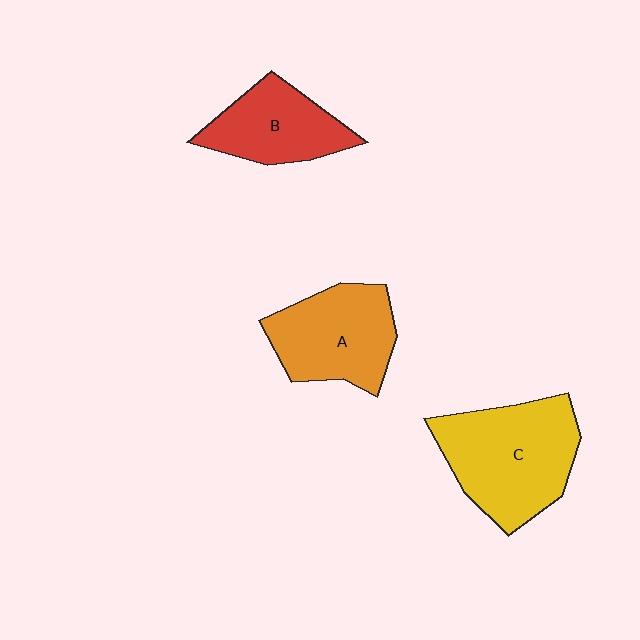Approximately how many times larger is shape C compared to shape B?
Approximately 1.5 times.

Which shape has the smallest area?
Shape B (red).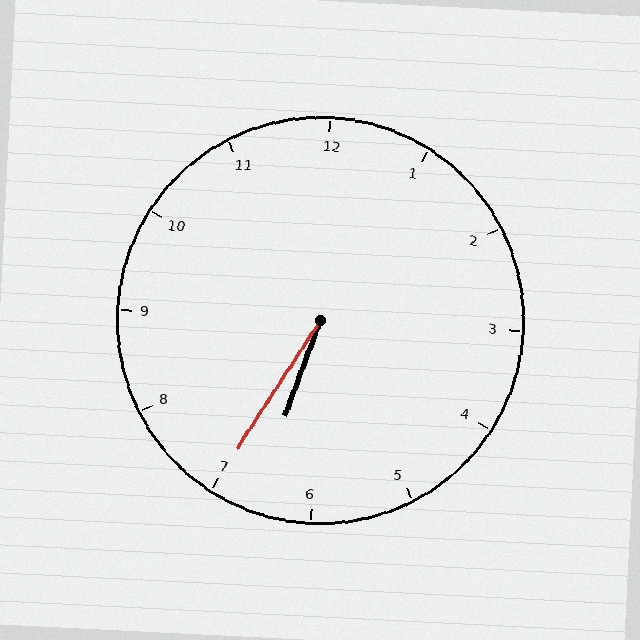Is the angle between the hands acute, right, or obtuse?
It is acute.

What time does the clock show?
6:35.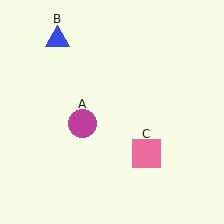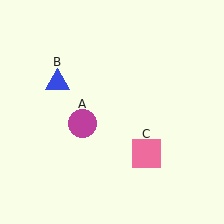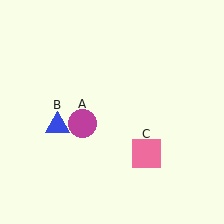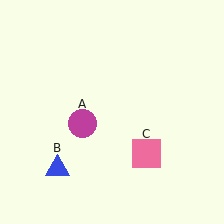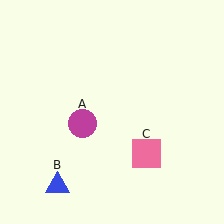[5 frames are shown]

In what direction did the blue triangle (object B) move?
The blue triangle (object B) moved down.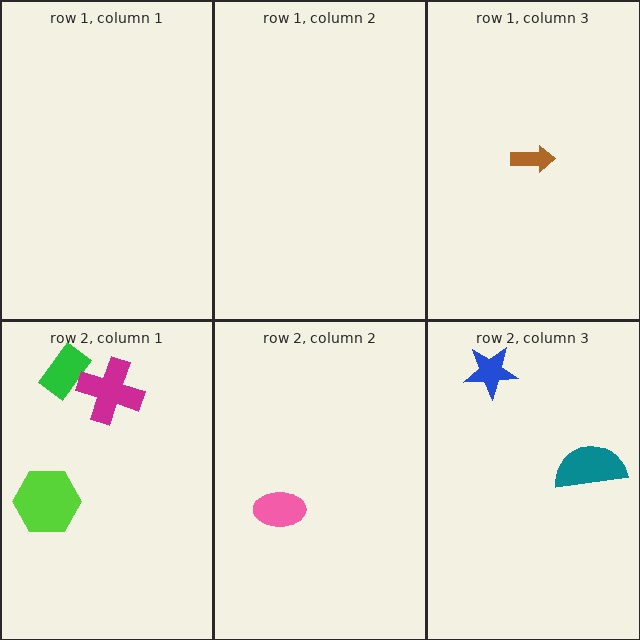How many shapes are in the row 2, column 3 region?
2.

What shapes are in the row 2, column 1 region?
The green rectangle, the lime hexagon, the magenta cross.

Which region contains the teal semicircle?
The row 2, column 3 region.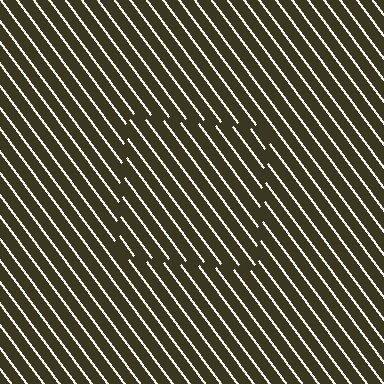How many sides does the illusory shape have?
4 sides — the line-ends trace a square.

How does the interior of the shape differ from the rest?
The interior of the shape contains the same grating, shifted by half a period — the contour is defined by the phase discontinuity where line-ends from the inner and outer gratings abut.